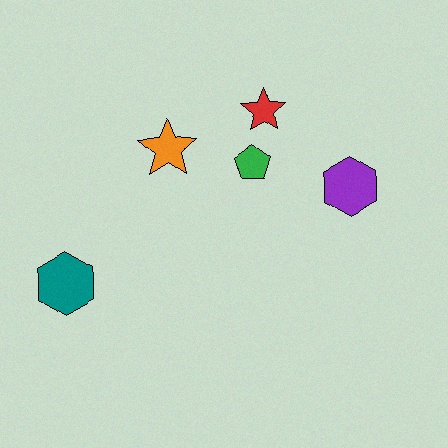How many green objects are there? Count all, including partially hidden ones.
There is 1 green object.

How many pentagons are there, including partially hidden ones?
There is 1 pentagon.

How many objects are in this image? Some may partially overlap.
There are 5 objects.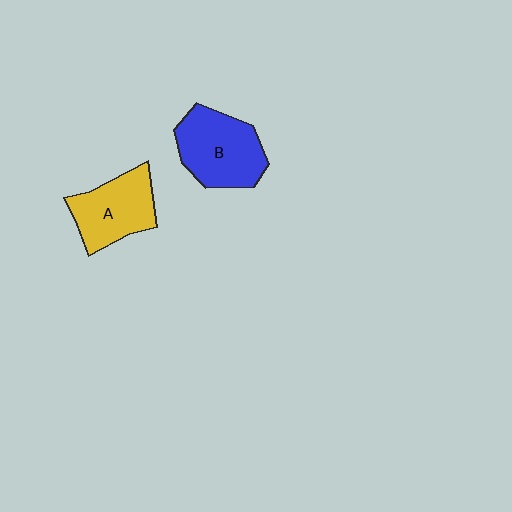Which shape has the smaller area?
Shape A (yellow).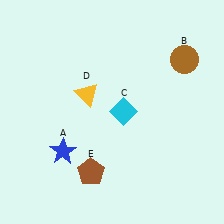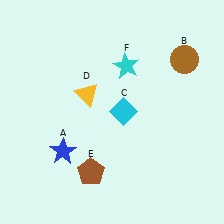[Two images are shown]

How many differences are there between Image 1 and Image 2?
There is 1 difference between the two images.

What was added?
A cyan star (F) was added in Image 2.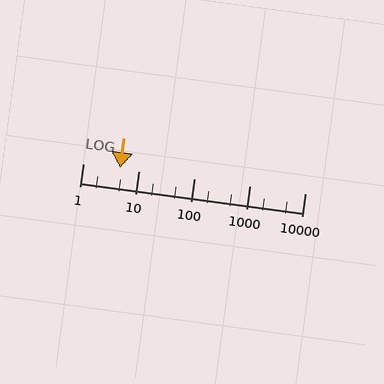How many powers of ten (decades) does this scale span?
The scale spans 4 decades, from 1 to 10000.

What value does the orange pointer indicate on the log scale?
The pointer indicates approximately 4.7.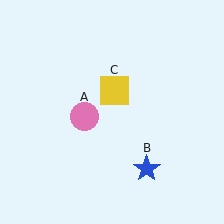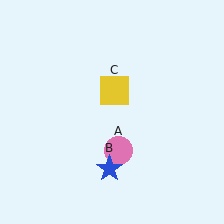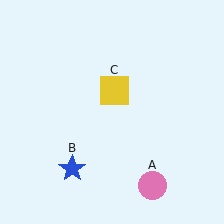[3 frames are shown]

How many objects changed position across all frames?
2 objects changed position: pink circle (object A), blue star (object B).